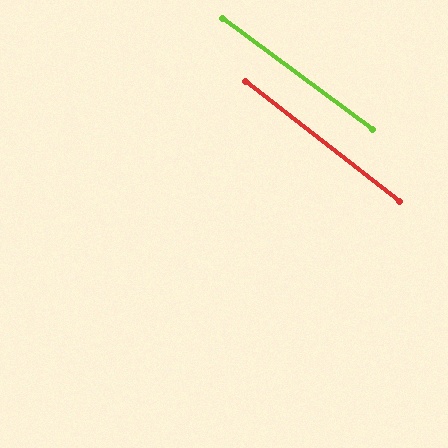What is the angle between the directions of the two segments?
Approximately 1 degree.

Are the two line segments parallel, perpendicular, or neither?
Parallel — their directions differ by only 1.4°.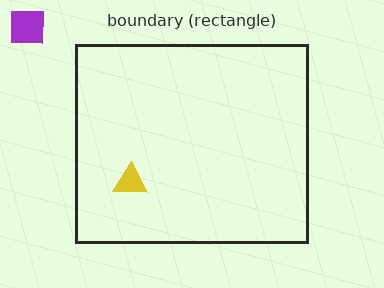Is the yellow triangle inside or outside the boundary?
Inside.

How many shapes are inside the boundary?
1 inside, 1 outside.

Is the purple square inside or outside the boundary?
Outside.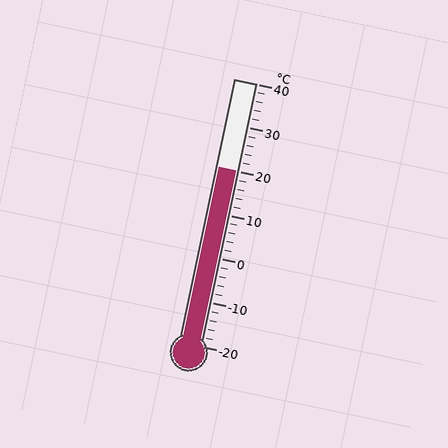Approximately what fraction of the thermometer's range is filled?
The thermometer is filled to approximately 65% of its range.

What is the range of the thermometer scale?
The thermometer scale ranges from -20°C to 40°C.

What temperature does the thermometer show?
The thermometer shows approximately 20°C.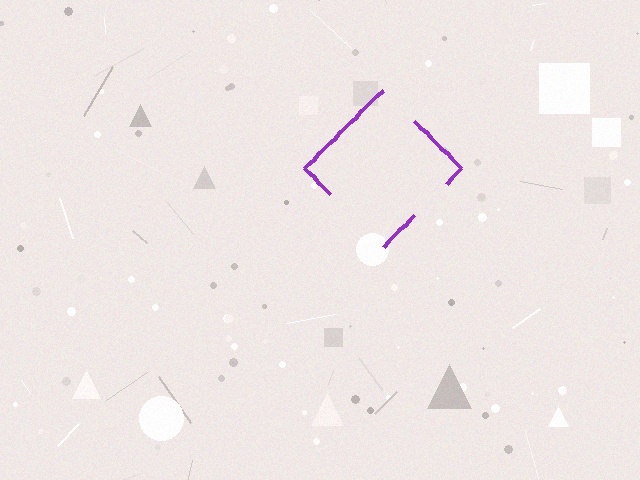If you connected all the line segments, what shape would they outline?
They would outline a diamond.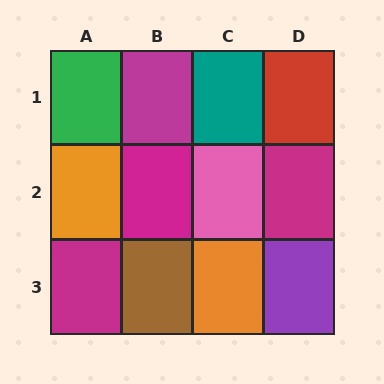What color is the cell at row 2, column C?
Pink.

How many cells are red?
1 cell is red.